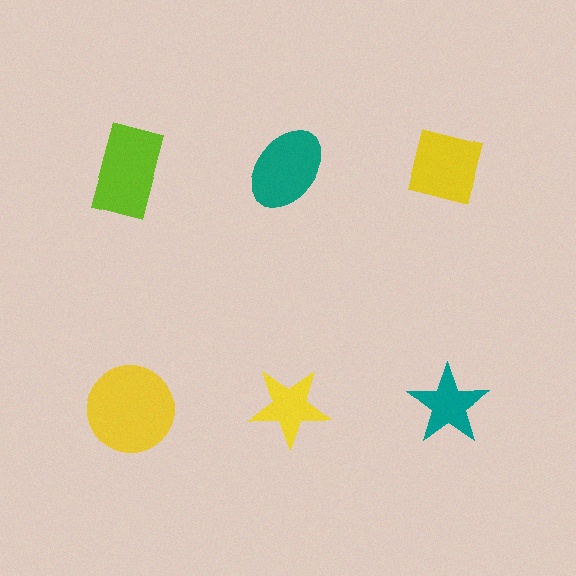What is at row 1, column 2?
A teal ellipse.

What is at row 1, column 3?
A yellow square.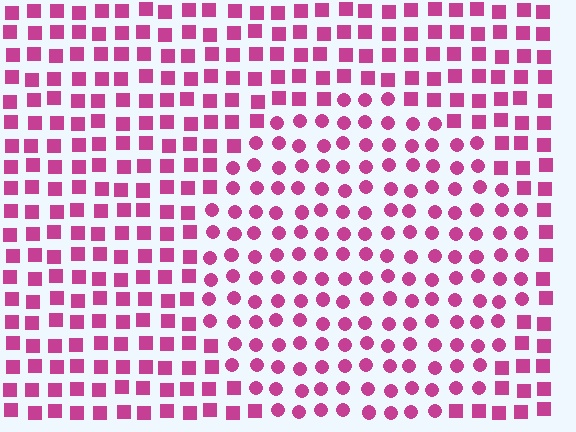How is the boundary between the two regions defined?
The boundary is defined by a change in element shape: circles inside vs. squares outside. All elements share the same color and spacing.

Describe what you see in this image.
The image is filled with small magenta elements arranged in a uniform grid. A circle-shaped region contains circles, while the surrounding area contains squares. The boundary is defined purely by the change in element shape.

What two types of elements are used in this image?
The image uses circles inside the circle region and squares outside it.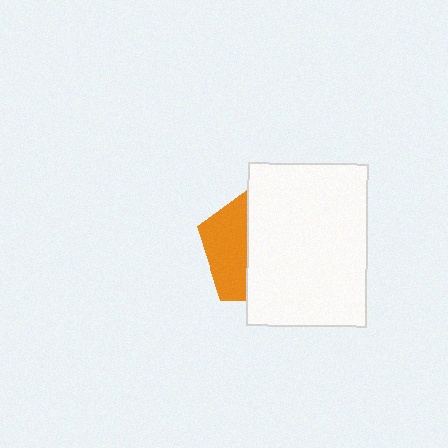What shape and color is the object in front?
The object in front is a white rectangle.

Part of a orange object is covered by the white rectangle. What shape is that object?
It is a pentagon.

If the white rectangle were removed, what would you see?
You would see the complete orange pentagon.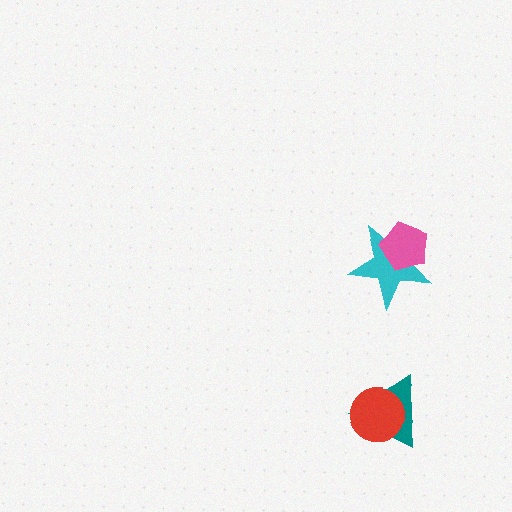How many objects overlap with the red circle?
1 object overlaps with the red circle.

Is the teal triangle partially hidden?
Yes, it is partially covered by another shape.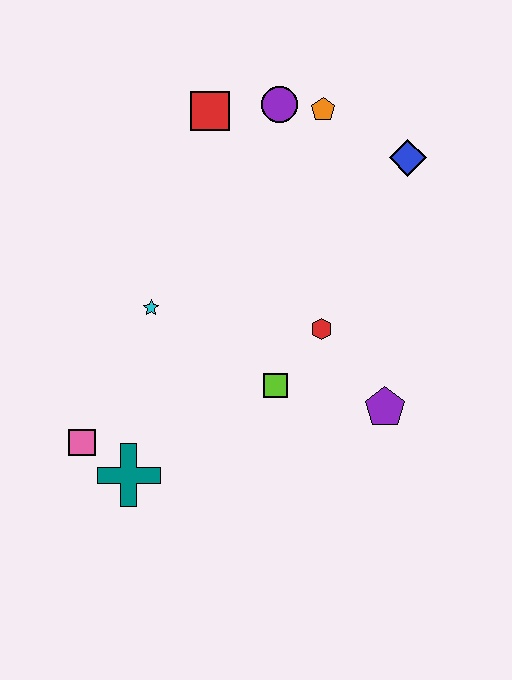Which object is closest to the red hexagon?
The lime square is closest to the red hexagon.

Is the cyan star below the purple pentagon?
No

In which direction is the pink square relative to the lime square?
The pink square is to the left of the lime square.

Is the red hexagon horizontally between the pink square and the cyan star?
No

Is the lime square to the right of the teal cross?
Yes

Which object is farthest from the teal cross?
The blue diamond is farthest from the teal cross.